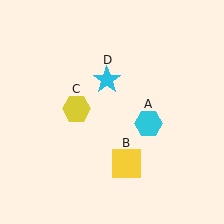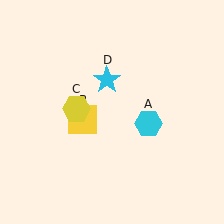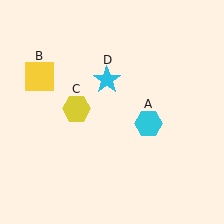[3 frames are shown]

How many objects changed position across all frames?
1 object changed position: yellow square (object B).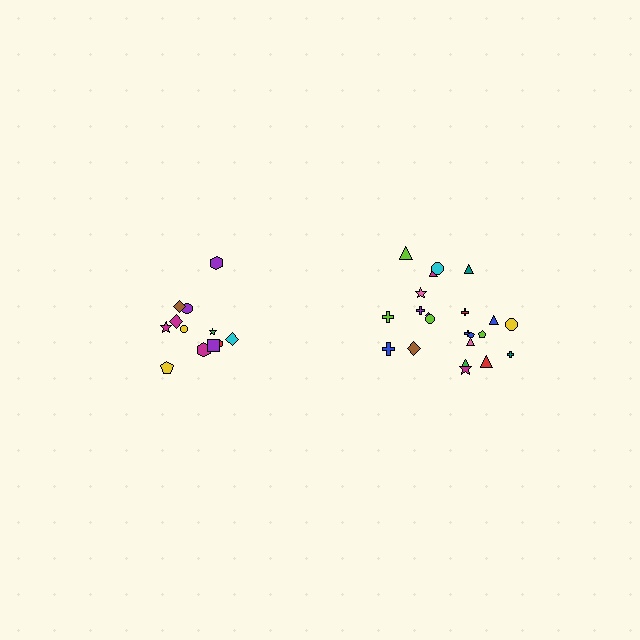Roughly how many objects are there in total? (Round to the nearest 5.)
Roughly 35 objects in total.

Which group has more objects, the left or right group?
The right group.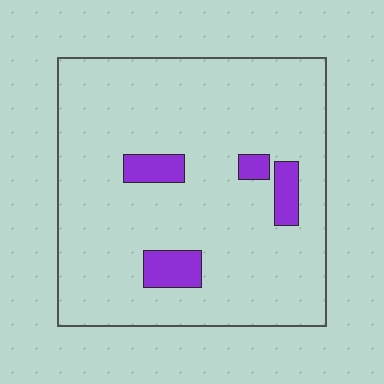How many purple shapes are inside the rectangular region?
4.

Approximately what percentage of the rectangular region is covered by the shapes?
Approximately 10%.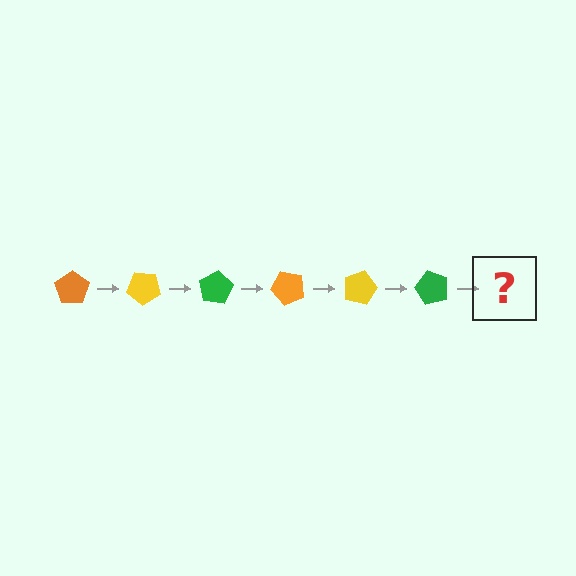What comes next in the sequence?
The next element should be an orange pentagon, rotated 240 degrees from the start.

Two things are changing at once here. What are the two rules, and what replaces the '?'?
The two rules are that it rotates 40 degrees each step and the color cycles through orange, yellow, and green. The '?' should be an orange pentagon, rotated 240 degrees from the start.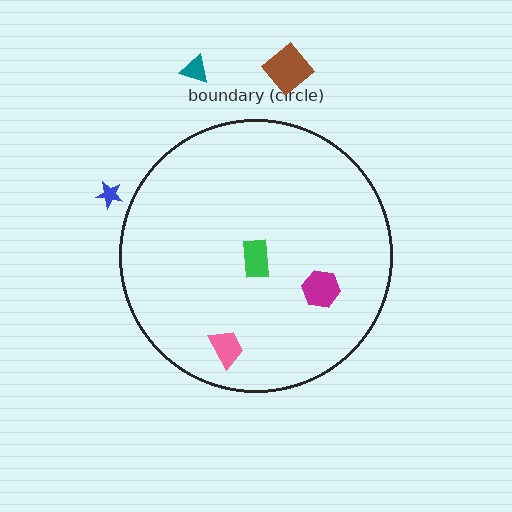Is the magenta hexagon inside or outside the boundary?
Inside.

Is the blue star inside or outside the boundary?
Outside.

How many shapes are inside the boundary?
3 inside, 3 outside.